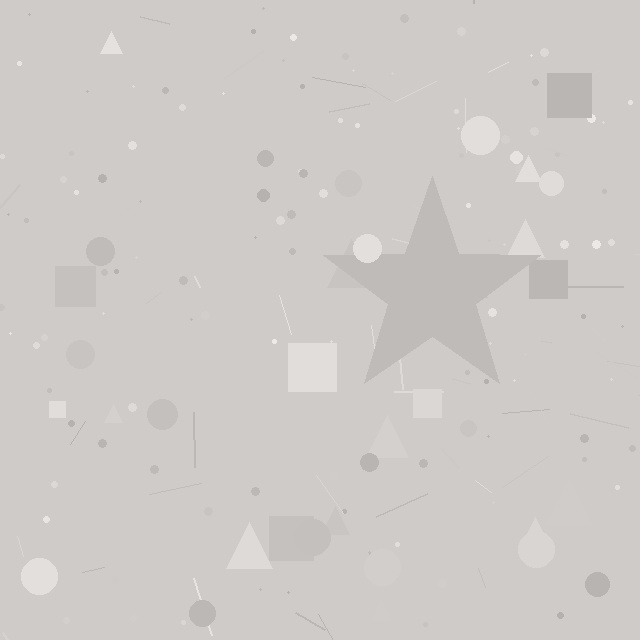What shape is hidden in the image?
A star is hidden in the image.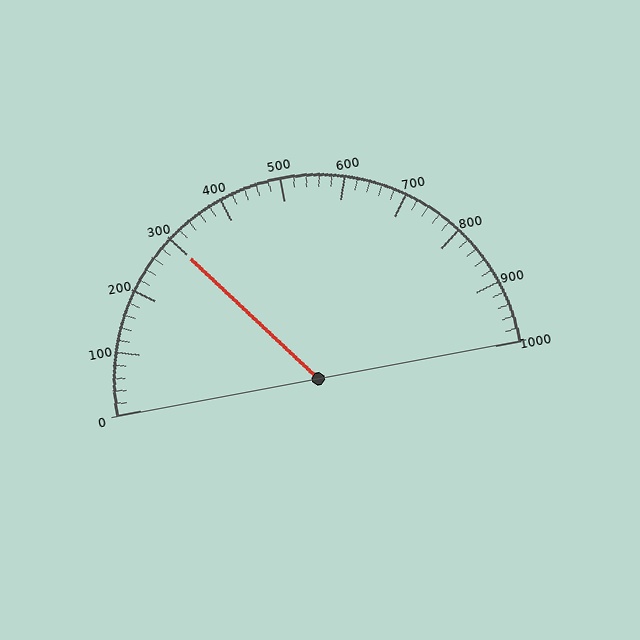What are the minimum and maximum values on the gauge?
The gauge ranges from 0 to 1000.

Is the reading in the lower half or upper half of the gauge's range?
The reading is in the lower half of the range (0 to 1000).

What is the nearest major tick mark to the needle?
The nearest major tick mark is 300.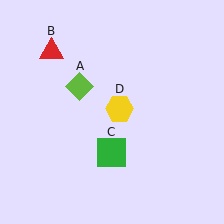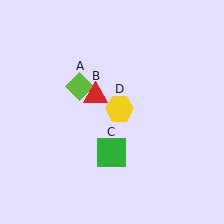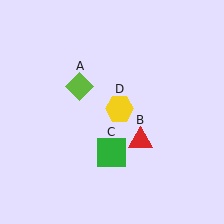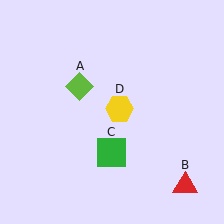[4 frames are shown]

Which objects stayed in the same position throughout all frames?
Lime diamond (object A) and green square (object C) and yellow hexagon (object D) remained stationary.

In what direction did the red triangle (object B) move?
The red triangle (object B) moved down and to the right.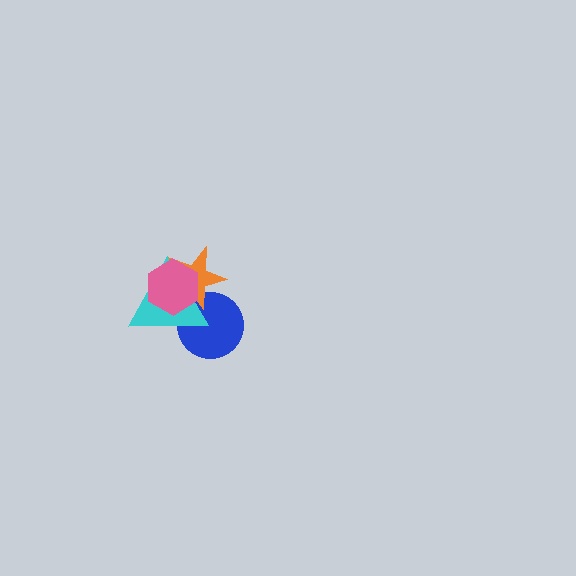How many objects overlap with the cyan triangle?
3 objects overlap with the cyan triangle.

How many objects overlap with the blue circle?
3 objects overlap with the blue circle.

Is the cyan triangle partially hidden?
Yes, it is partially covered by another shape.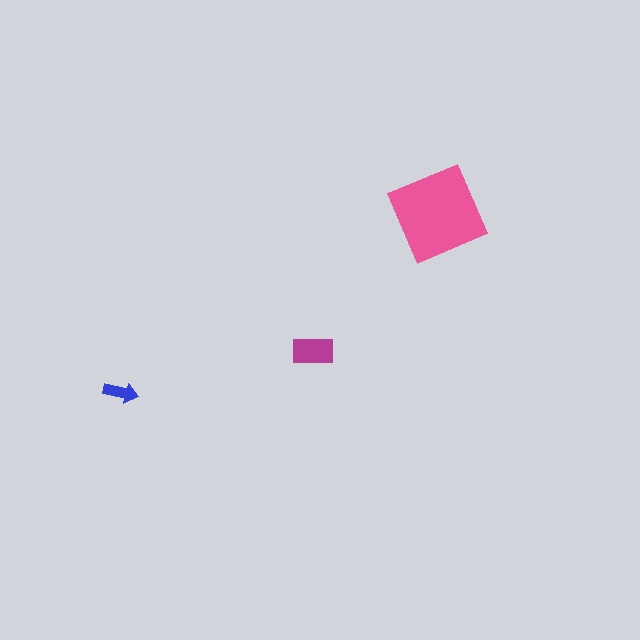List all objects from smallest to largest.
The blue arrow, the magenta rectangle, the pink diamond.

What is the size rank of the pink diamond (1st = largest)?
1st.